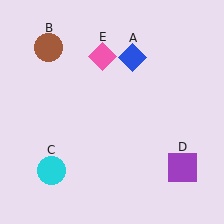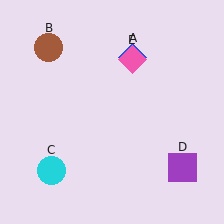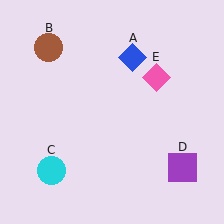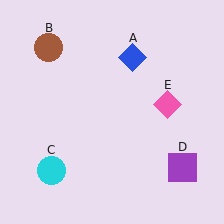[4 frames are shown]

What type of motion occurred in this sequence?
The pink diamond (object E) rotated clockwise around the center of the scene.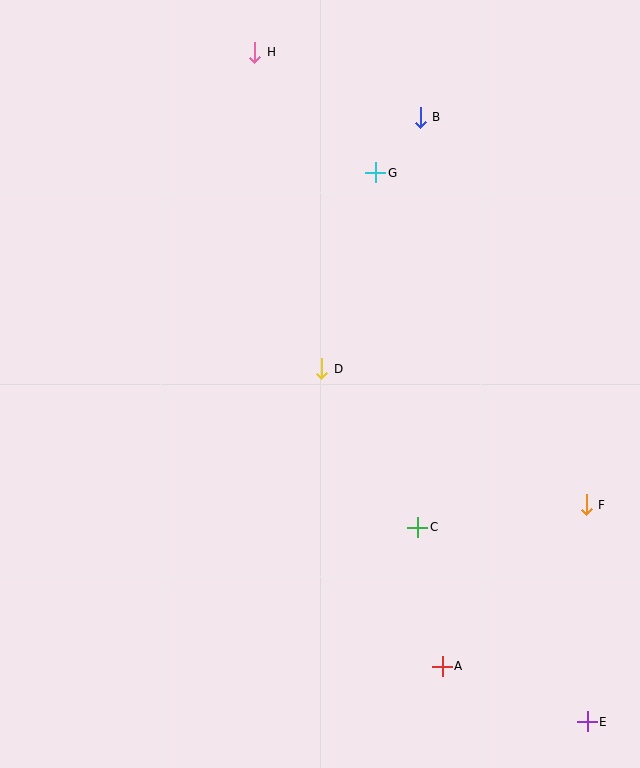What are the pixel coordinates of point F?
Point F is at (586, 505).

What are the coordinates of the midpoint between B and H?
The midpoint between B and H is at (337, 85).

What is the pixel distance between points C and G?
The distance between C and G is 357 pixels.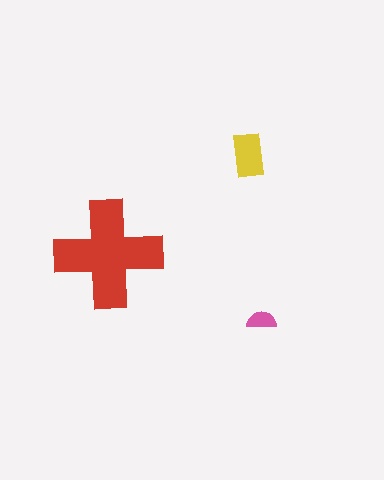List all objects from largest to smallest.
The red cross, the yellow rectangle, the pink semicircle.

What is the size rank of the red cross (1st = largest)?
1st.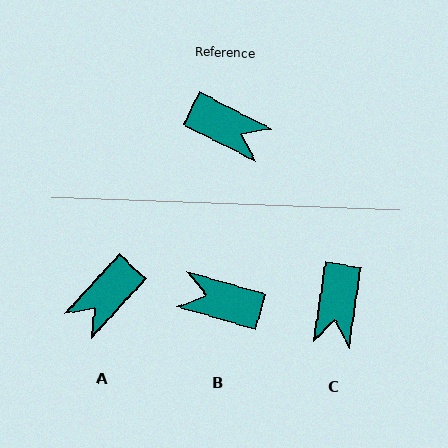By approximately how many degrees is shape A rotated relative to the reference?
Approximately 105 degrees clockwise.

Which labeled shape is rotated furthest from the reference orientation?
B, about 169 degrees away.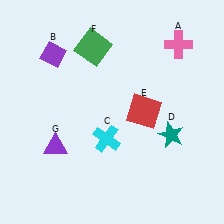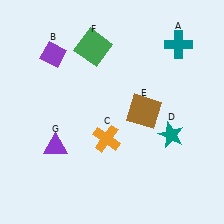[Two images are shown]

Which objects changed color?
A changed from pink to teal. C changed from cyan to orange. E changed from red to brown.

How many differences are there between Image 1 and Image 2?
There are 3 differences between the two images.